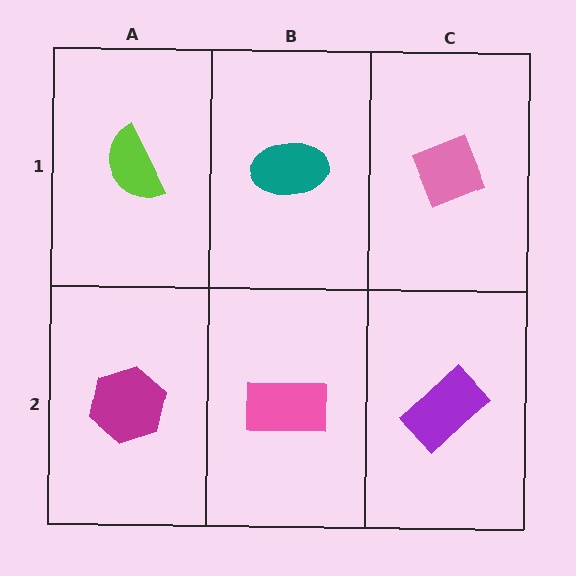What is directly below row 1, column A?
A magenta hexagon.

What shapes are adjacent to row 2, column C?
A pink diamond (row 1, column C), a pink rectangle (row 2, column B).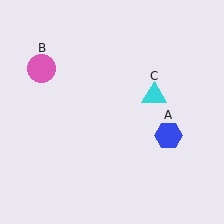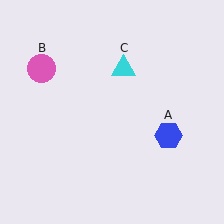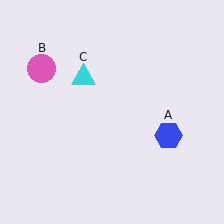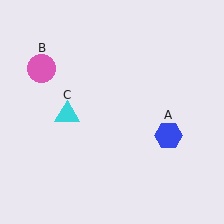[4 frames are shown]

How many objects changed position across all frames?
1 object changed position: cyan triangle (object C).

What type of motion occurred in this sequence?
The cyan triangle (object C) rotated counterclockwise around the center of the scene.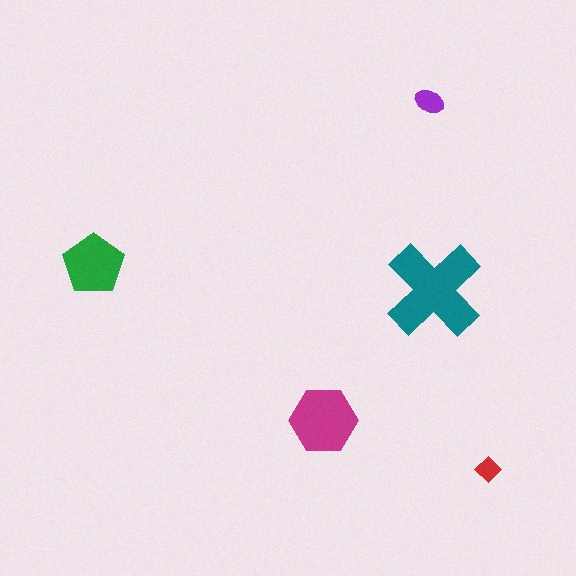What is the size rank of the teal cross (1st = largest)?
1st.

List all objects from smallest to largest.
The red diamond, the purple ellipse, the green pentagon, the magenta hexagon, the teal cross.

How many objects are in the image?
There are 5 objects in the image.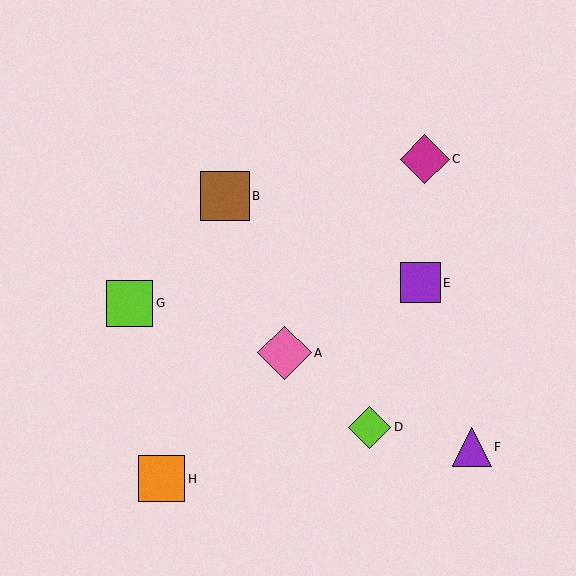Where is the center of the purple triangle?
The center of the purple triangle is at (472, 447).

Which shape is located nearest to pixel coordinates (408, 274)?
The purple square (labeled E) at (420, 283) is nearest to that location.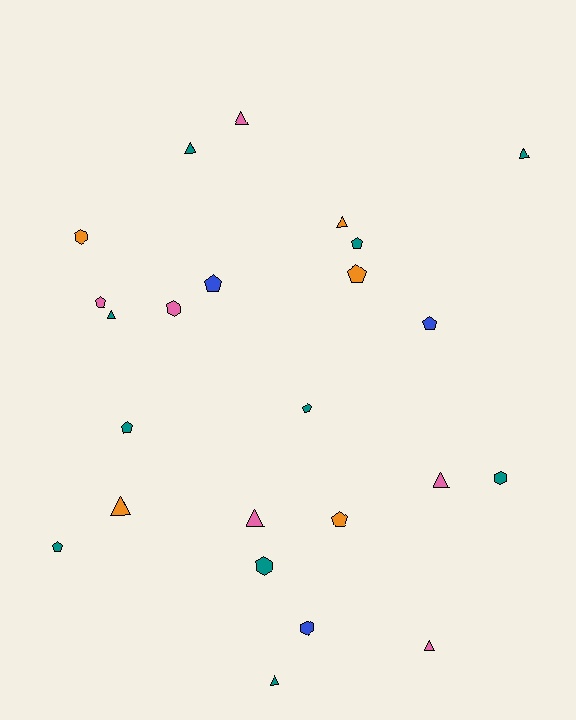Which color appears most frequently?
Teal, with 10 objects.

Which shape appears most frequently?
Triangle, with 10 objects.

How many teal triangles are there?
There are 4 teal triangles.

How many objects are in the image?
There are 24 objects.